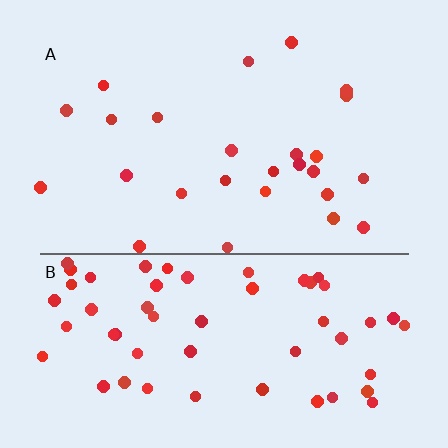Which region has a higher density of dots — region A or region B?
B (the bottom).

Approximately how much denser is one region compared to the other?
Approximately 2.3× — region B over region A.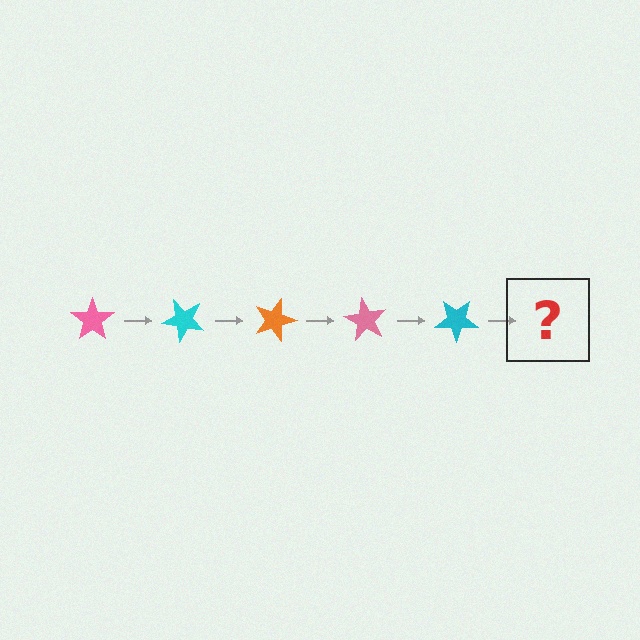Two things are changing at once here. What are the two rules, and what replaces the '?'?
The two rules are that it rotates 45 degrees each step and the color cycles through pink, cyan, and orange. The '?' should be an orange star, rotated 225 degrees from the start.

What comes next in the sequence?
The next element should be an orange star, rotated 225 degrees from the start.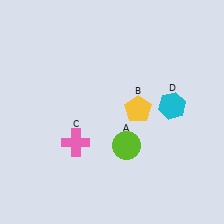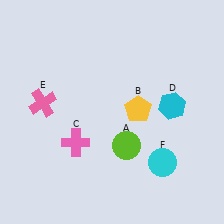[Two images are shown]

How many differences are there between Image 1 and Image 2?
There are 2 differences between the two images.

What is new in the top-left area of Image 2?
A pink cross (E) was added in the top-left area of Image 2.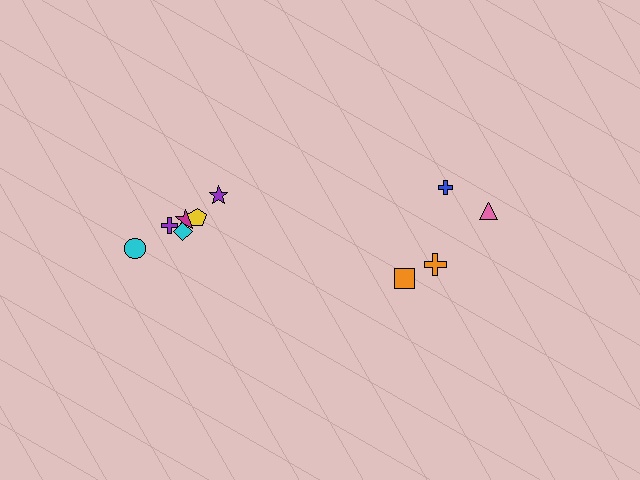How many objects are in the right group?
There are 4 objects.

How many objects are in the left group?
There are 6 objects.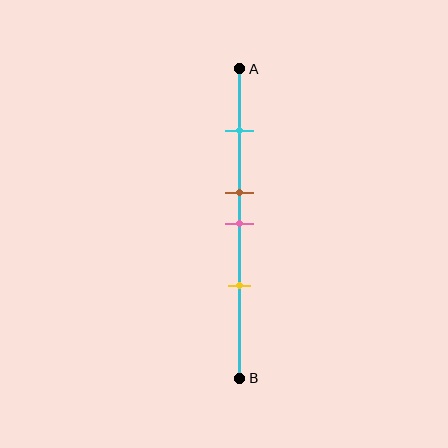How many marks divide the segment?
There are 4 marks dividing the segment.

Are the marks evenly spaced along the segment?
No, the marks are not evenly spaced.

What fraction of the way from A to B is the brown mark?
The brown mark is approximately 40% (0.4) of the way from A to B.